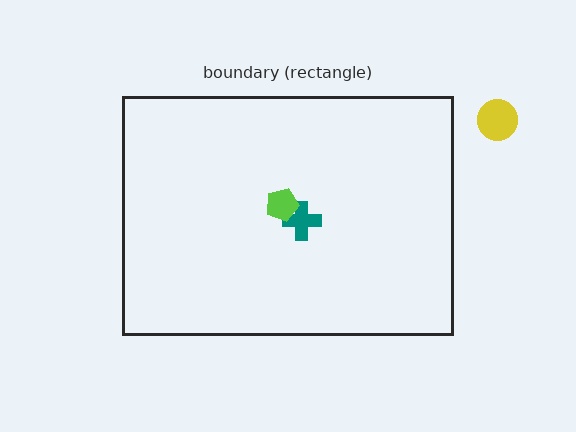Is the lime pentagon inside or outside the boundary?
Inside.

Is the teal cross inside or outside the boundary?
Inside.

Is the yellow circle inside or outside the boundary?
Outside.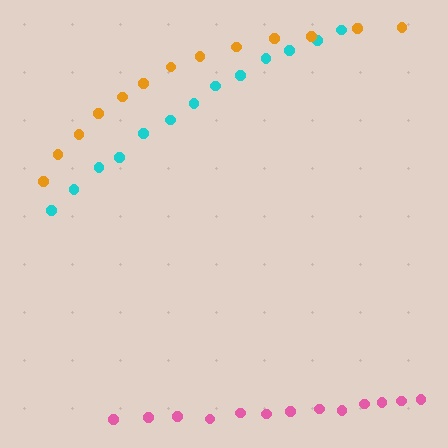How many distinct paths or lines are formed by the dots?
There are 3 distinct paths.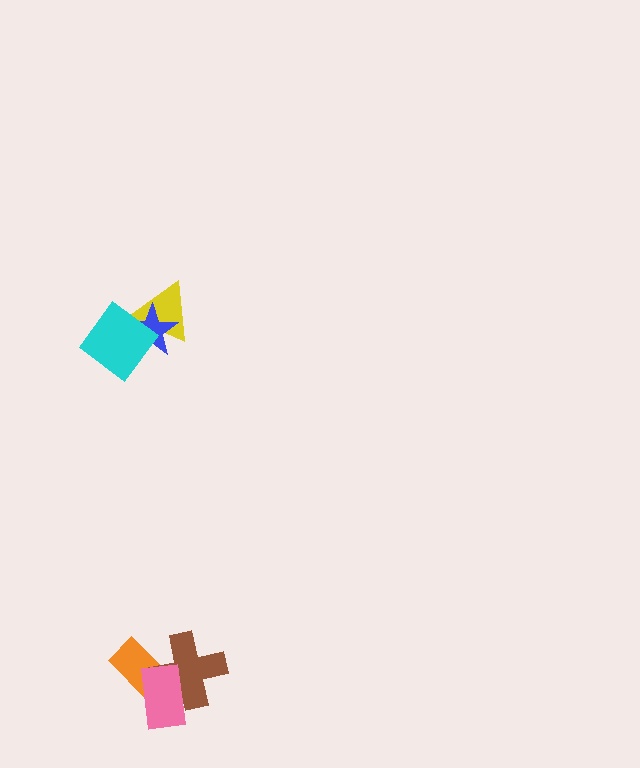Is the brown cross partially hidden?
Yes, it is partially covered by another shape.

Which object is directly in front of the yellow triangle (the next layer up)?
The blue star is directly in front of the yellow triangle.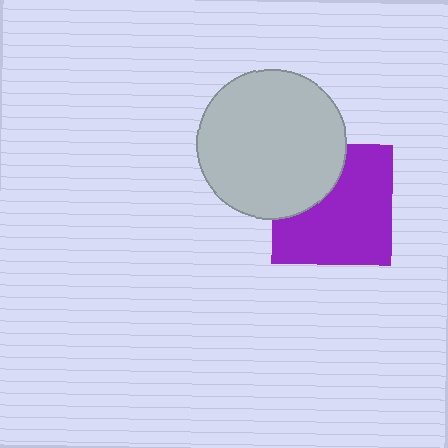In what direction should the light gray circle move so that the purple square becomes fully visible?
The light gray circle should move toward the upper-left. That is the shortest direction to clear the overlap and leave the purple square fully visible.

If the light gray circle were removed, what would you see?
You would see the complete purple square.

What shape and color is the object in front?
The object in front is a light gray circle.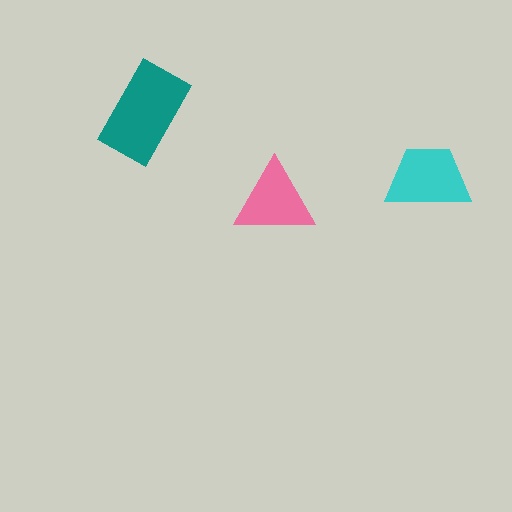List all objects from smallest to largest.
The pink triangle, the cyan trapezoid, the teal rectangle.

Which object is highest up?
The teal rectangle is topmost.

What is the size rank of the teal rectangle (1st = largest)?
1st.